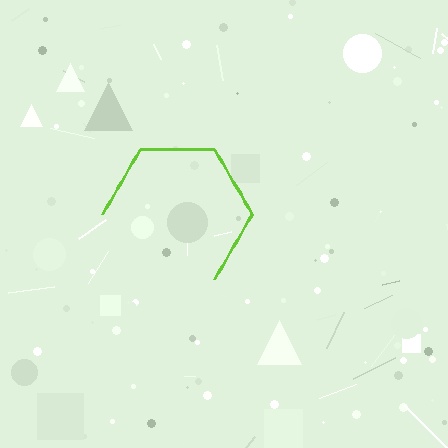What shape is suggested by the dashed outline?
The dashed outline suggests a hexagon.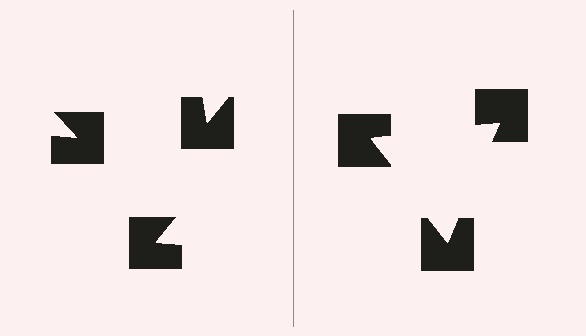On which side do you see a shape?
An illusory triangle appears on the right side. On the left side the wedge cuts are rotated, so no coherent shape forms.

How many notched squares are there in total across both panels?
6 — 3 on each side.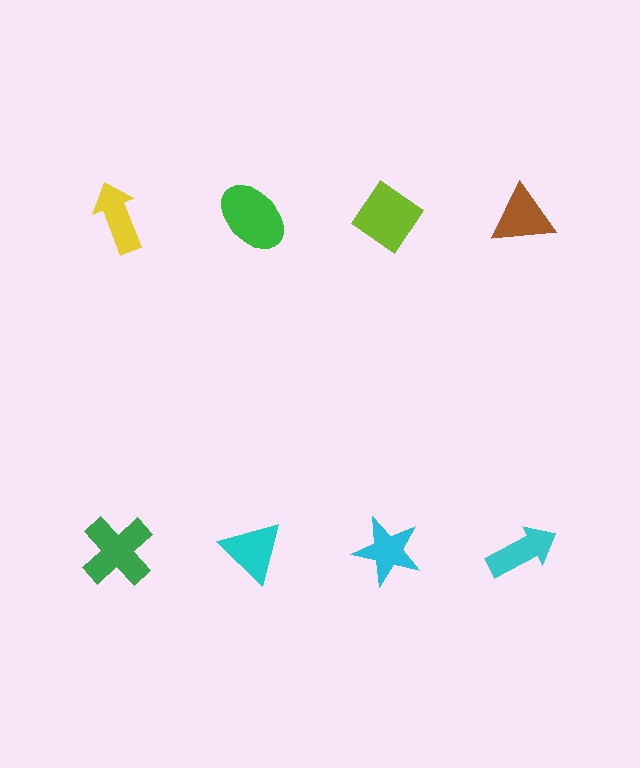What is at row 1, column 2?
A green ellipse.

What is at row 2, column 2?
A cyan triangle.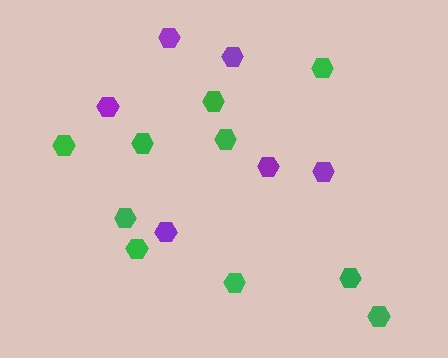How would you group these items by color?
There are 2 groups: one group of purple hexagons (6) and one group of green hexagons (10).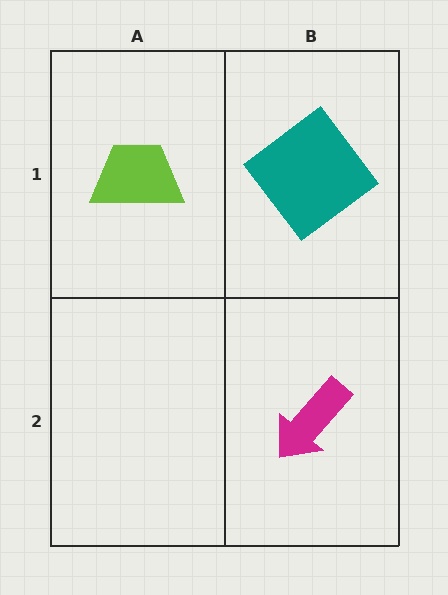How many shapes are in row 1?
2 shapes.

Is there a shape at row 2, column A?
No, that cell is empty.